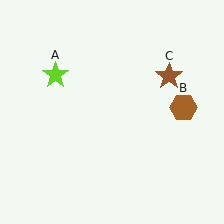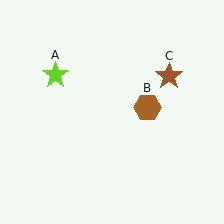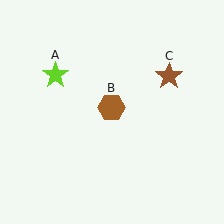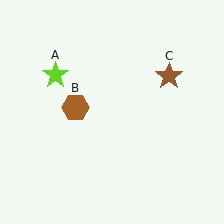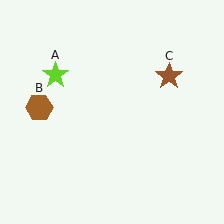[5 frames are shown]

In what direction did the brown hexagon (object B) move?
The brown hexagon (object B) moved left.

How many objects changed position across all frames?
1 object changed position: brown hexagon (object B).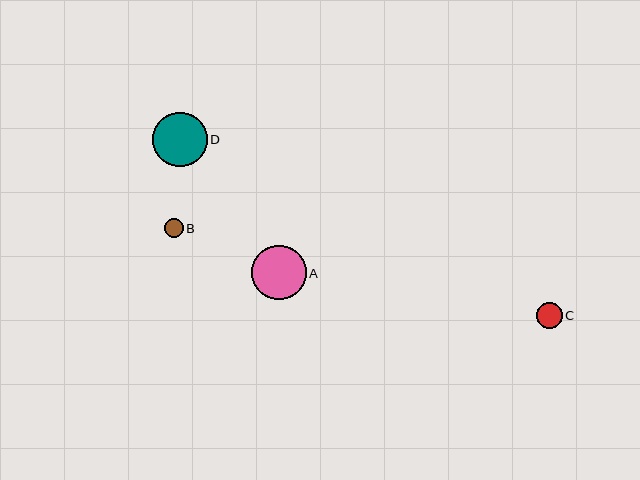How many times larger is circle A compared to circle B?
Circle A is approximately 2.8 times the size of circle B.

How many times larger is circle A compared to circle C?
Circle A is approximately 2.1 times the size of circle C.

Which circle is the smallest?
Circle B is the smallest with a size of approximately 19 pixels.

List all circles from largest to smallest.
From largest to smallest: D, A, C, B.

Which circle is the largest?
Circle D is the largest with a size of approximately 55 pixels.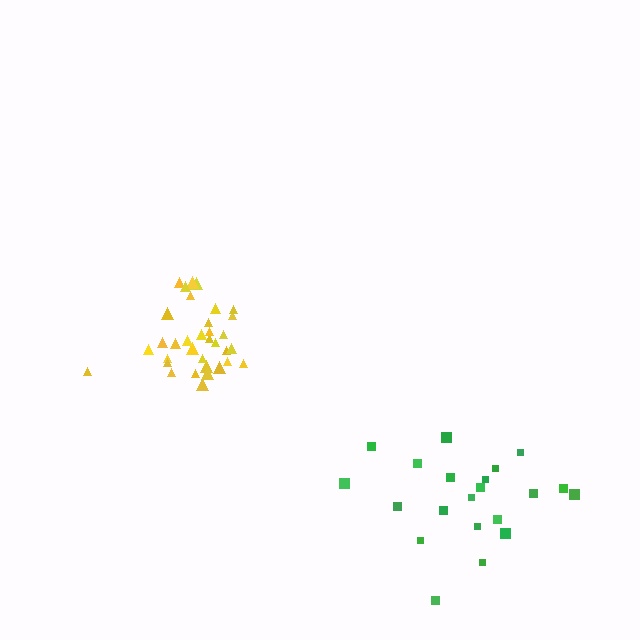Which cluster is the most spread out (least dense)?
Green.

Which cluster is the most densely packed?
Yellow.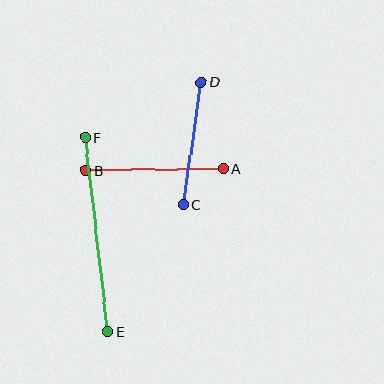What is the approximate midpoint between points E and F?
The midpoint is at approximately (96, 235) pixels.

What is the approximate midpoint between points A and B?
The midpoint is at approximately (155, 169) pixels.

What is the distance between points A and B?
The distance is approximately 138 pixels.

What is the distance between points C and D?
The distance is approximately 124 pixels.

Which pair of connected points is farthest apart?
Points E and F are farthest apart.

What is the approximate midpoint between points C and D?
The midpoint is at approximately (192, 144) pixels.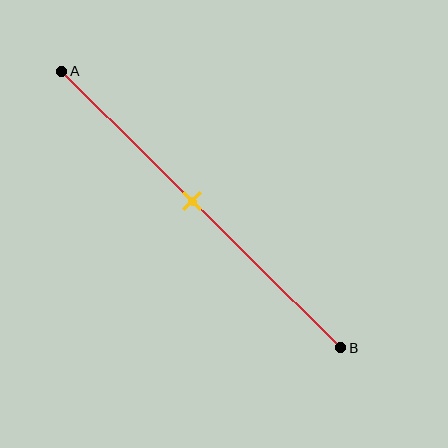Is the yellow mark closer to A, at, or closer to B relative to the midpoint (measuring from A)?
The yellow mark is approximately at the midpoint of segment AB.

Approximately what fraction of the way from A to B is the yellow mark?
The yellow mark is approximately 45% of the way from A to B.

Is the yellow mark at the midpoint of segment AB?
Yes, the mark is approximately at the midpoint.